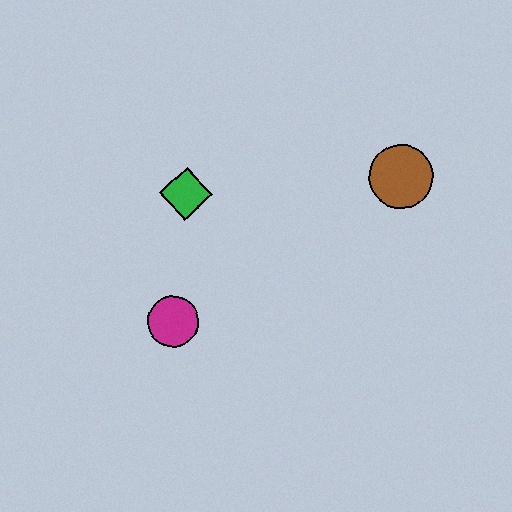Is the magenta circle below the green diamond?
Yes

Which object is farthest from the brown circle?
The magenta circle is farthest from the brown circle.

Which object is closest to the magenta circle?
The green diamond is closest to the magenta circle.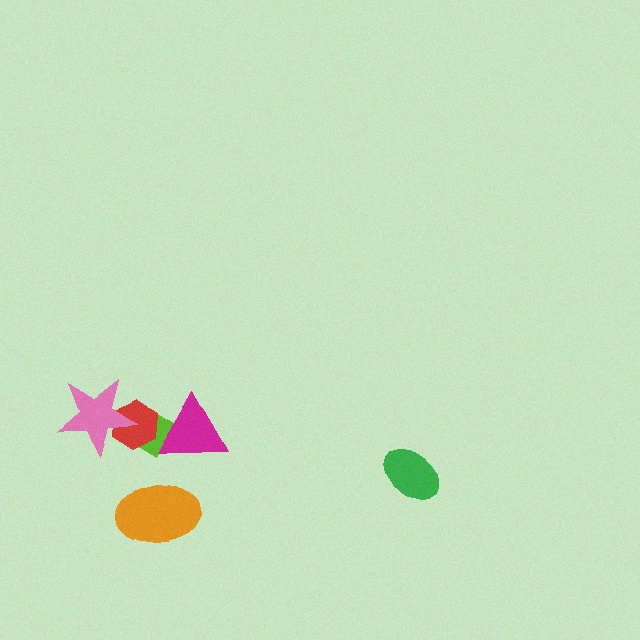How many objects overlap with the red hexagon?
3 objects overlap with the red hexagon.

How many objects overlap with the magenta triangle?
2 objects overlap with the magenta triangle.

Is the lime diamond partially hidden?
Yes, it is partially covered by another shape.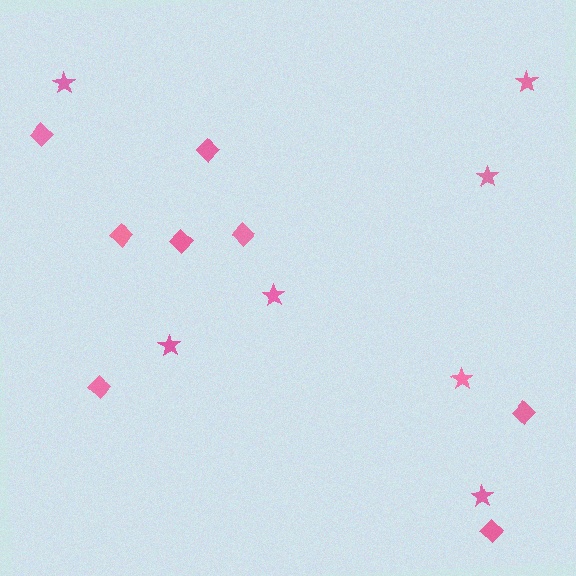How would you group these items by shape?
There are 2 groups: one group of diamonds (8) and one group of stars (7).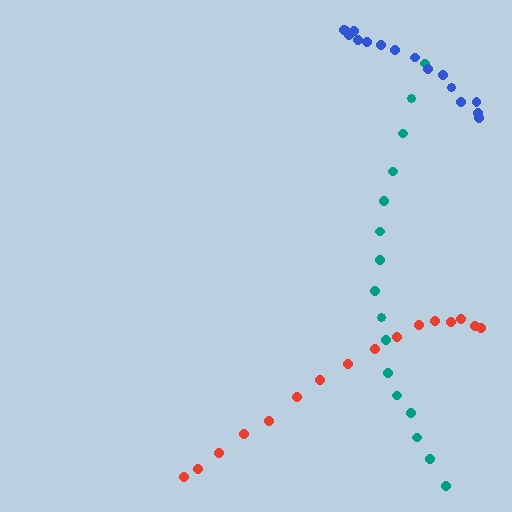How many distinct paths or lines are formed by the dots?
There are 3 distinct paths.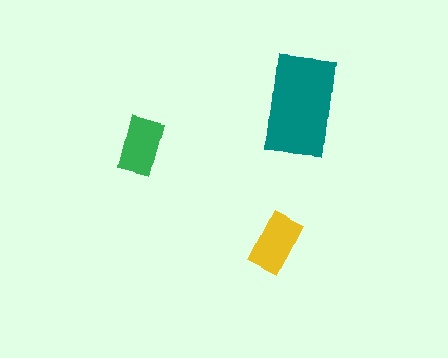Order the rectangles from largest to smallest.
the teal one, the yellow one, the green one.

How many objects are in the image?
There are 3 objects in the image.